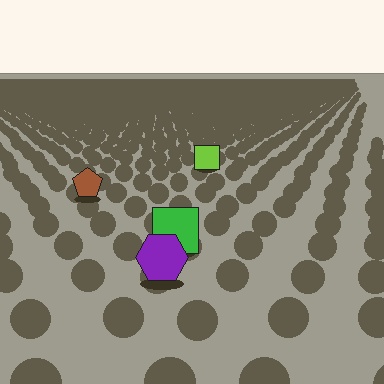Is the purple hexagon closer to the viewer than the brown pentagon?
Yes. The purple hexagon is closer — you can tell from the texture gradient: the ground texture is coarser near it.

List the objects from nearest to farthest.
From nearest to farthest: the purple hexagon, the green square, the brown pentagon, the lime square.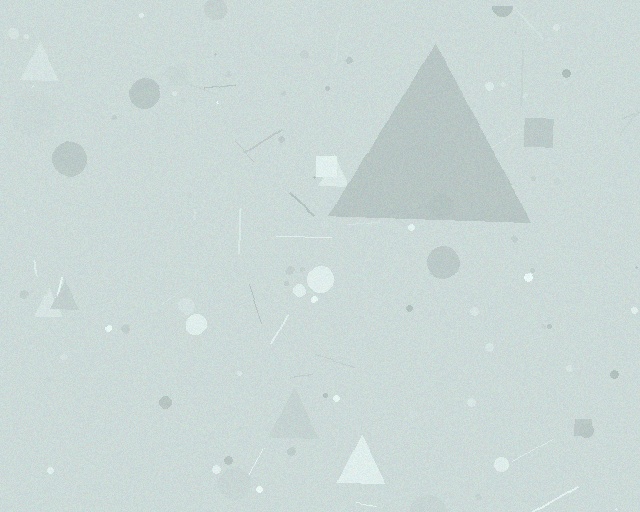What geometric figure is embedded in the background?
A triangle is embedded in the background.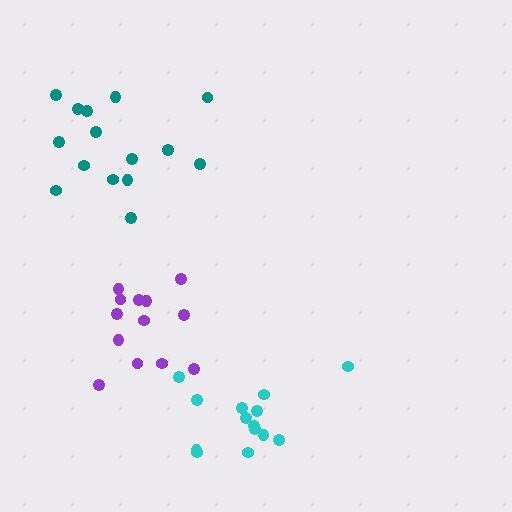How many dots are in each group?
Group 1: 13 dots, Group 2: 15 dots, Group 3: 14 dots (42 total).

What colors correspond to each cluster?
The clusters are colored: purple, teal, cyan.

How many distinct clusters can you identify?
There are 3 distinct clusters.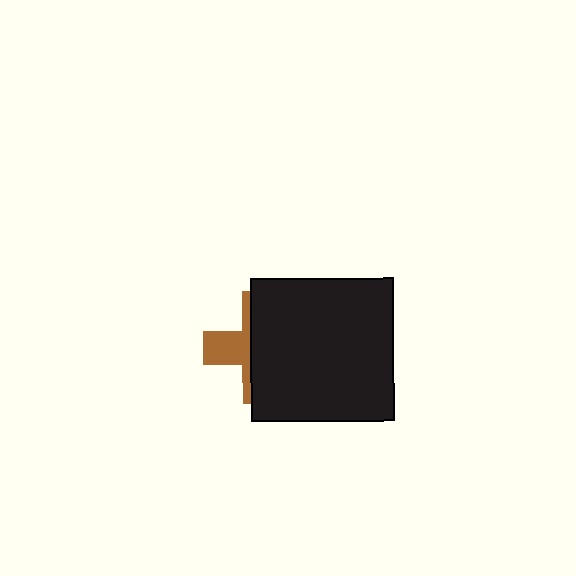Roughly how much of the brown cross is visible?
A small part of it is visible (roughly 33%).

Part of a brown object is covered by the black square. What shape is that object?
It is a cross.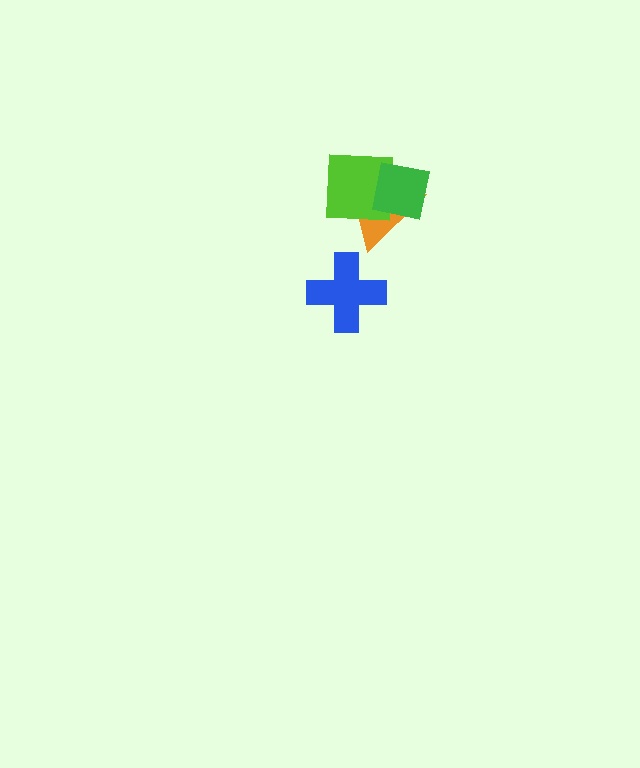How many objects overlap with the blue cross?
0 objects overlap with the blue cross.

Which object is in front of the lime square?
The green square is in front of the lime square.